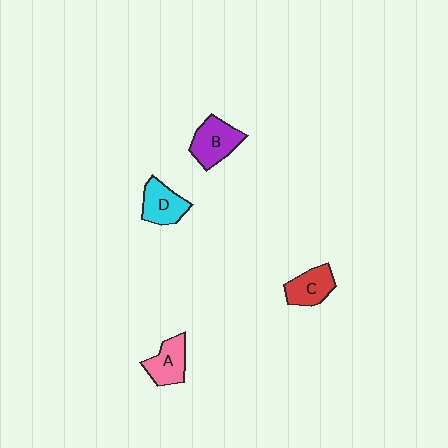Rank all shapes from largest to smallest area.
From largest to smallest: B (purple), D (cyan), A (pink), C (red).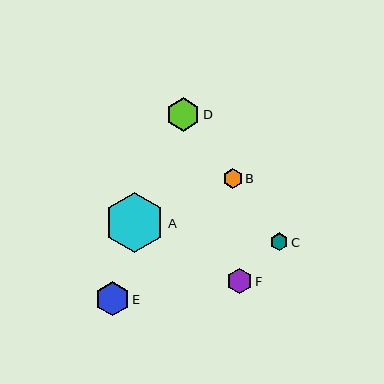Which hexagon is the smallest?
Hexagon C is the smallest with a size of approximately 18 pixels.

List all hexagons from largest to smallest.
From largest to smallest: A, E, D, F, B, C.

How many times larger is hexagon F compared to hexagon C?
Hexagon F is approximately 1.4 times the size of hexagon C.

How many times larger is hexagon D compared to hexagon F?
Hexagon D is approximately 1.3 times the size of hexagon F.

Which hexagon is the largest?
Hexagon A is the largest with a size of approximately 60 pixels.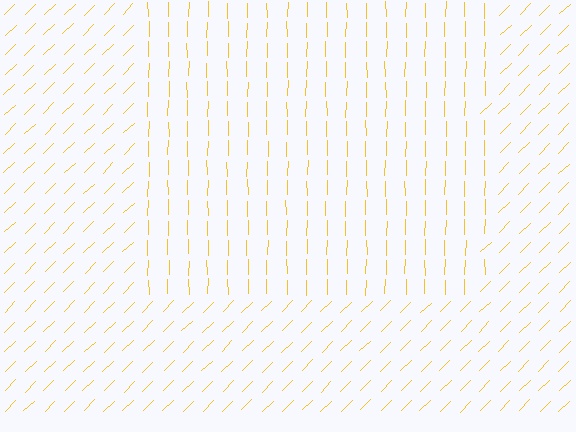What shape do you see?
I see a rectangle.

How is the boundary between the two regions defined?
The boundary is defined purely by a change in line orientation (approximately 45 degrees difference). All lines are the same color and thickness.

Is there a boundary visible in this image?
Yes, there is a texture boundary formed by a change in line orientation.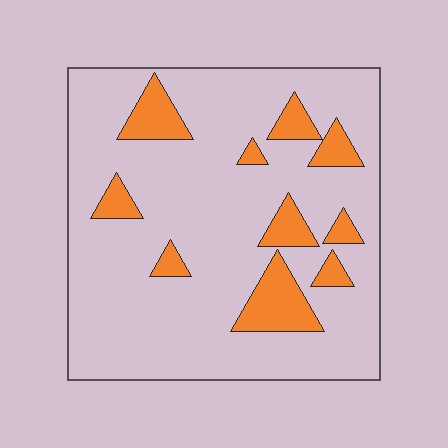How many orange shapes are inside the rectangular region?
10.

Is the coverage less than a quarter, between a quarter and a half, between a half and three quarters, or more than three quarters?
Less than a quarter.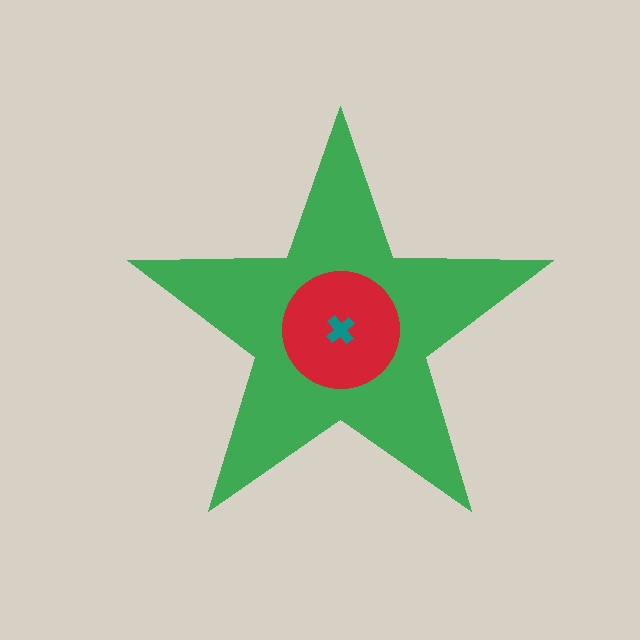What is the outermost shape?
The green star.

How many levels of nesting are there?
3.